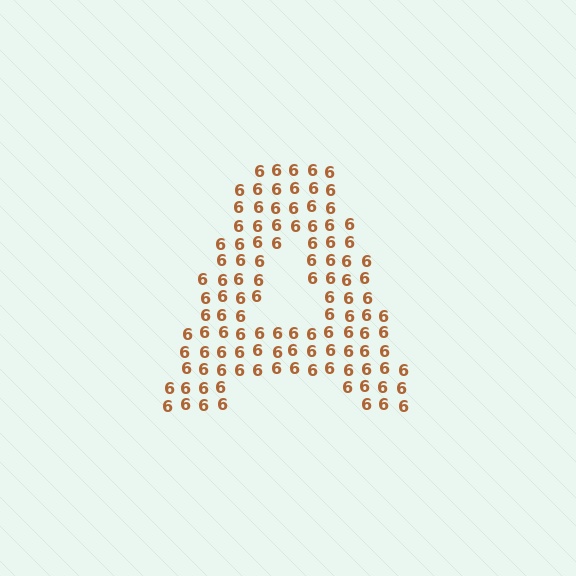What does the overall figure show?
The overall figure shows the letter A.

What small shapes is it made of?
It is made of small digit 6's.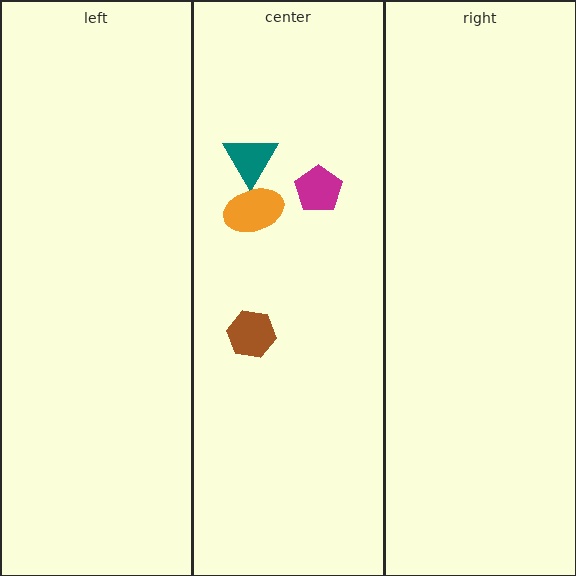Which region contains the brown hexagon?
The center region.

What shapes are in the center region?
The teal triangle, the brown hexagon, the orange ellipse, the magenta pentagon.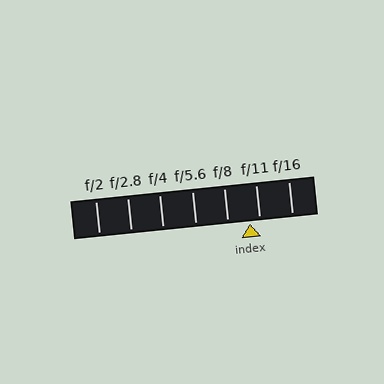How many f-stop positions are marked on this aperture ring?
There are 7 f-stop positions marked.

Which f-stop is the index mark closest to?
The index mark is closest to f/11.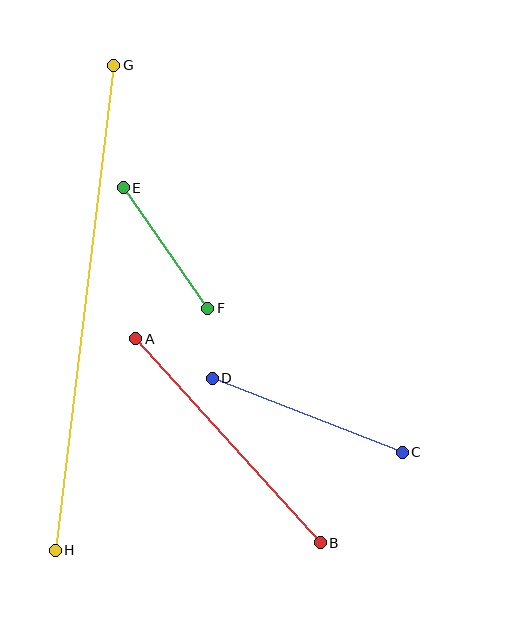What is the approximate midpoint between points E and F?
The midpoint is at approximately (165, 248) pixels.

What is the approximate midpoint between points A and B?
The midpoint is at approximately (228, 441) pixels.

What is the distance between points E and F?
The distance is approximately 147 pixels.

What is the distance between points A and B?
The distance is approximately 275 pixels.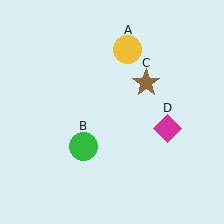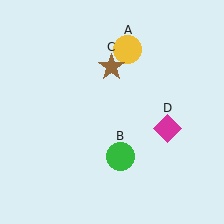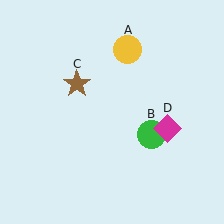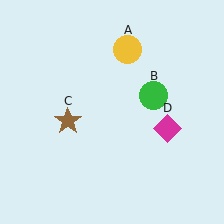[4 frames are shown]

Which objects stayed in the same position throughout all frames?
Yellow circle (object A) and magenta diamond (object D) remained stationary.